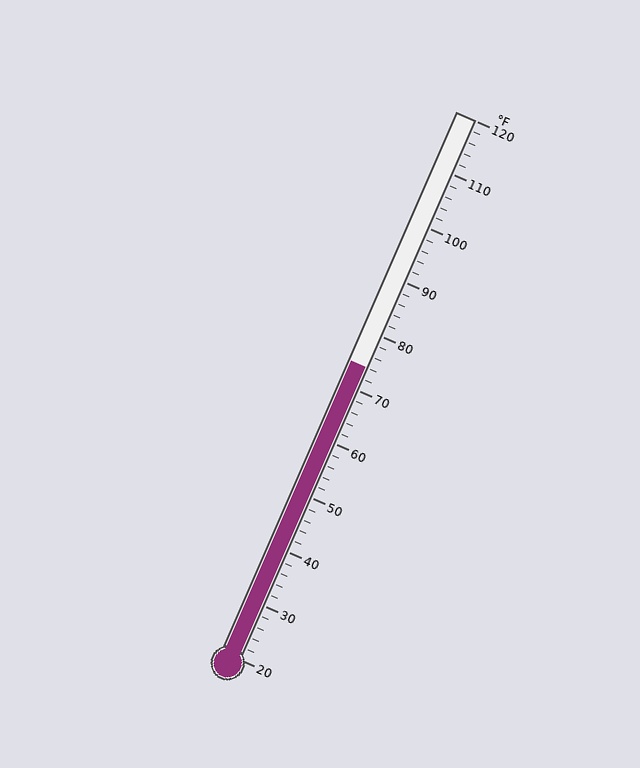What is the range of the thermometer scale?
The thermometer scale ranges from 20°F to 120°F.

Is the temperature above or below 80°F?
The temperature is below 80°F.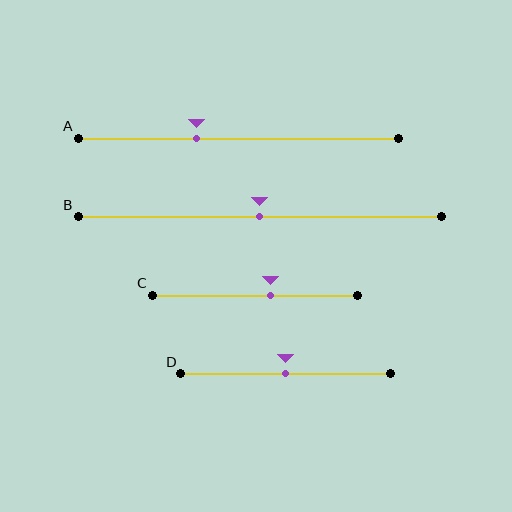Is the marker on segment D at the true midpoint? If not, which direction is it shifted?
Yes, the marker on segment D is at the true midpoint.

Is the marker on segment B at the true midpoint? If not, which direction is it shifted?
Yes, the marker on segment B is at the true midpoint.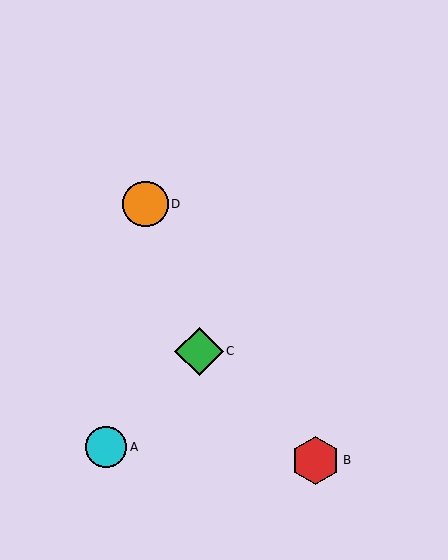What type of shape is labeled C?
Shape C is a green diamond.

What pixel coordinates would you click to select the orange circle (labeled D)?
Click at (145, 204) to select the orange circle D.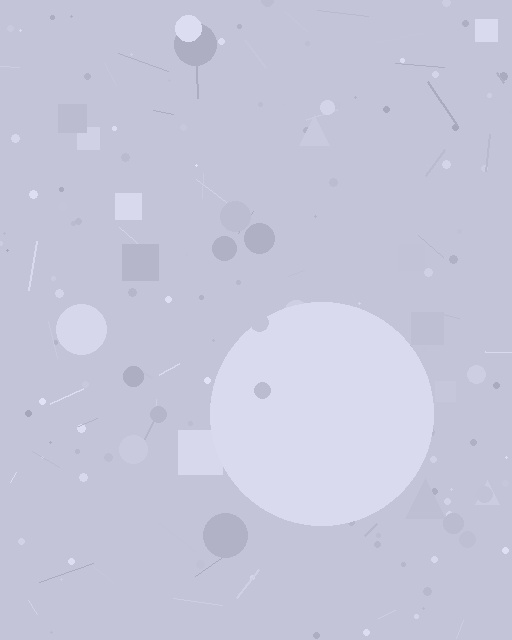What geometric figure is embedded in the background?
A circle is embedded in the background.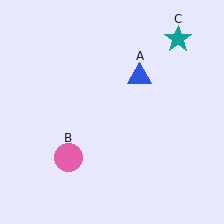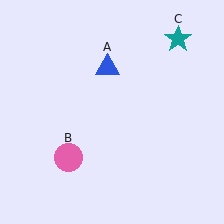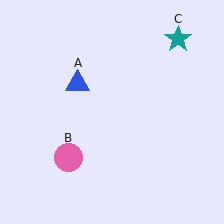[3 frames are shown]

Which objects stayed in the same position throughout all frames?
Pink circle (object B) and teal star (object C) remained stationary.